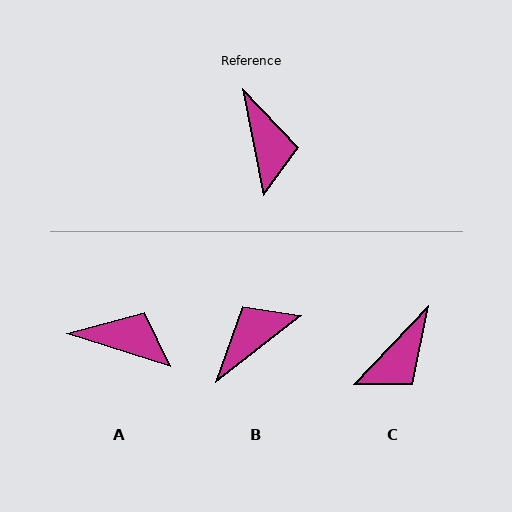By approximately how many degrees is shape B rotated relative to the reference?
Approximately 117 degrees counter-clockwise.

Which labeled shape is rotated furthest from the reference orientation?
B, about 117 degrees away.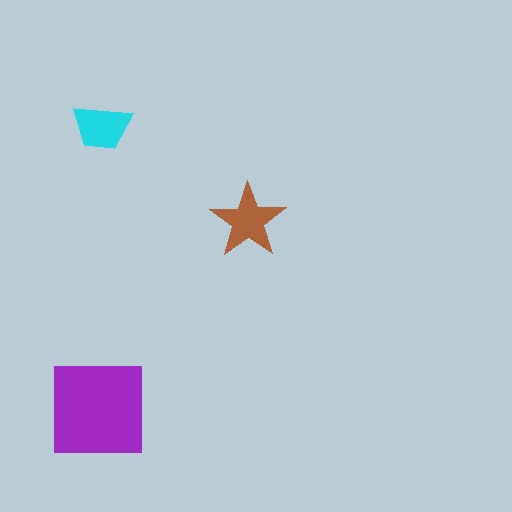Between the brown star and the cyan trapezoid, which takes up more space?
The brown star.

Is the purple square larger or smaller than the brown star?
Larger.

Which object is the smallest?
The cyan trapezoid.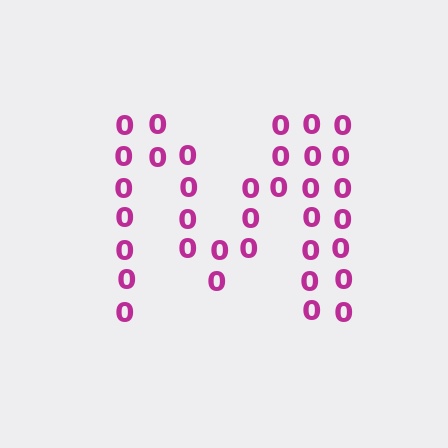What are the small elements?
The small elements are digit 0's.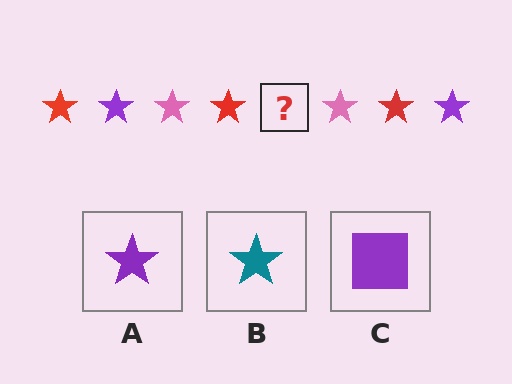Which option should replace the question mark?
Option A.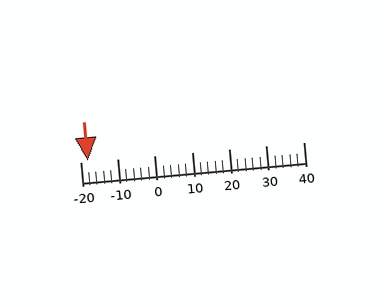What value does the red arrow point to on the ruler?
The red arrow points to approximately -18.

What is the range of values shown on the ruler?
The ruler shows values from -20 to 40.